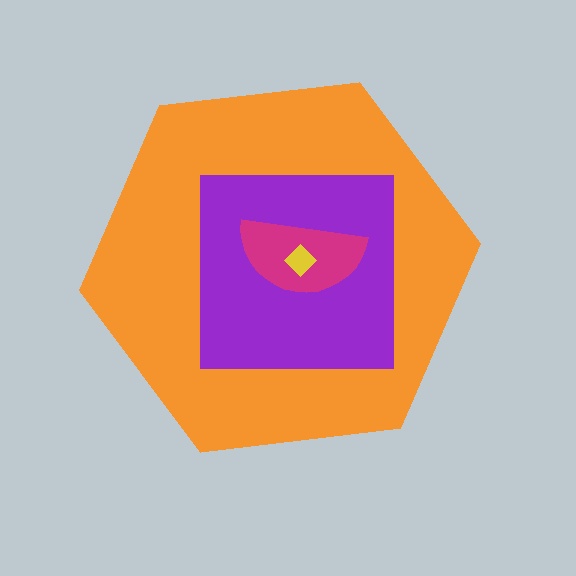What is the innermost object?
The yellow diamond.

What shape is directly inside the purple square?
The magenta semicircle.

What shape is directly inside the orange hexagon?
The purple square.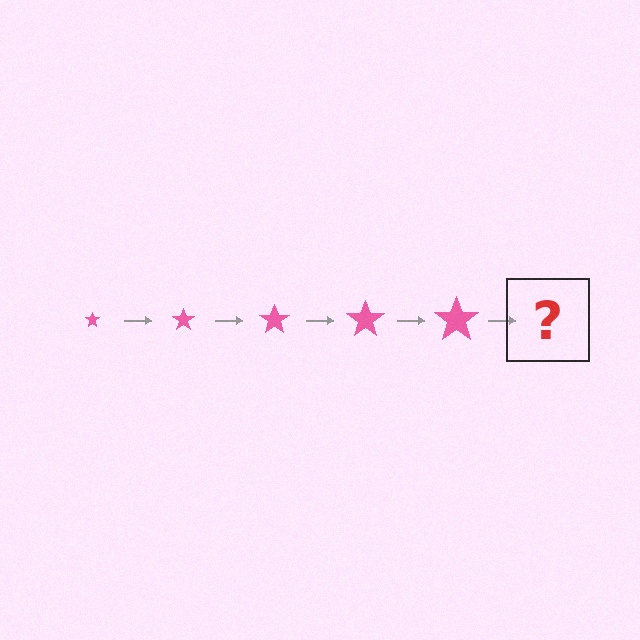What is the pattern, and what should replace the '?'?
The pattern is that the star gets progressively larger each step. The '?' should be a pink star, larger than the previous one.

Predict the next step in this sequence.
The next step is a pink star, larger than the previous one.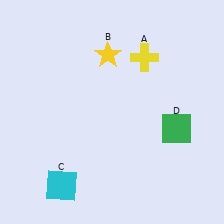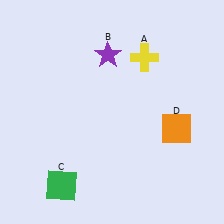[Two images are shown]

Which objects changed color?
B changed from yellow to purple. C changed from cyan to green. D changed from green to orange.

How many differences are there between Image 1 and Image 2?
There are 3 differences between the two images.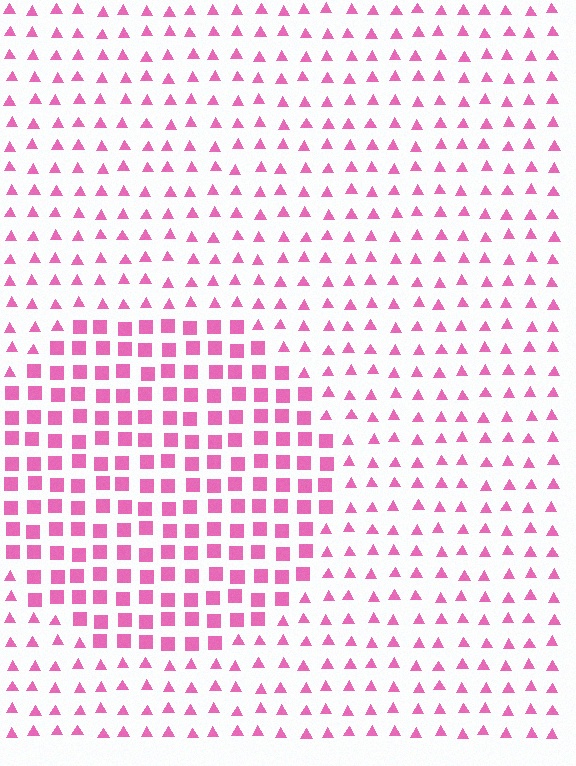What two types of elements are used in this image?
The image uses squares inside the circle region and triangles outside it.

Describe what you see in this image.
The image is filled with small pink elements arranged in a uniform grid. A circle-shaped region contains squares, while the surrounding area contains triangles. The boundary is defined purely by the change in element shape.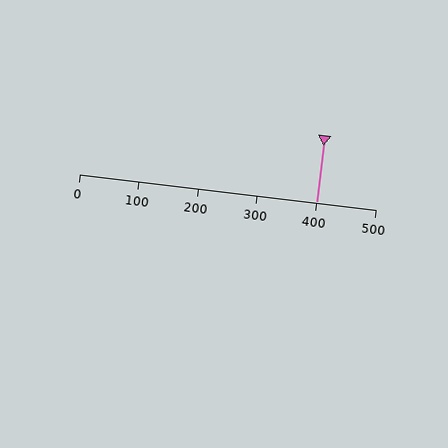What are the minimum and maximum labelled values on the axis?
The axis runs from 0 to 500.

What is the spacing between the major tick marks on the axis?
The major ticks are spaced 100 apart.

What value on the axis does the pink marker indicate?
The marker indicates approximately 400.